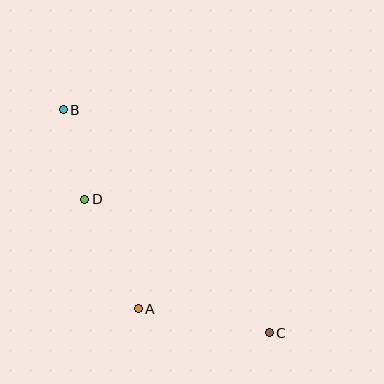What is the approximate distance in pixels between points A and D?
The distance between A and D is approximately 122 pixels.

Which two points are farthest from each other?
Points B and C are farthest from each other.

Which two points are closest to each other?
Points B and D are closest to each other.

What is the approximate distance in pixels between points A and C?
The distance between A and C is approximately 133 pixels.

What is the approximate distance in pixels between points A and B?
The distance between A and B is approximately 212 pixels.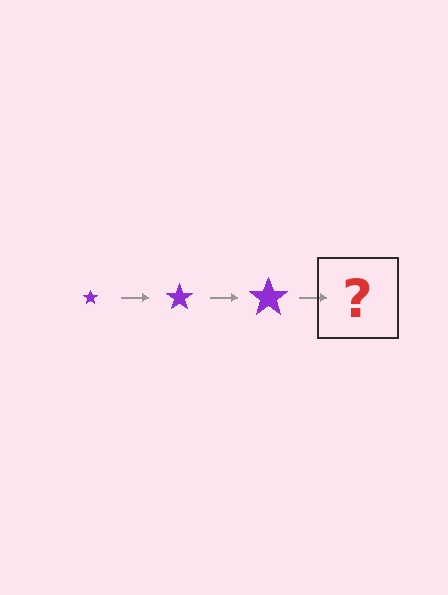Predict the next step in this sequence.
The next step is a purple star, larger than the previous one.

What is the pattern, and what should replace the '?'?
The pattern is that the star gets progressively larger each step. The '?' should be a purple star, larger than the previous one.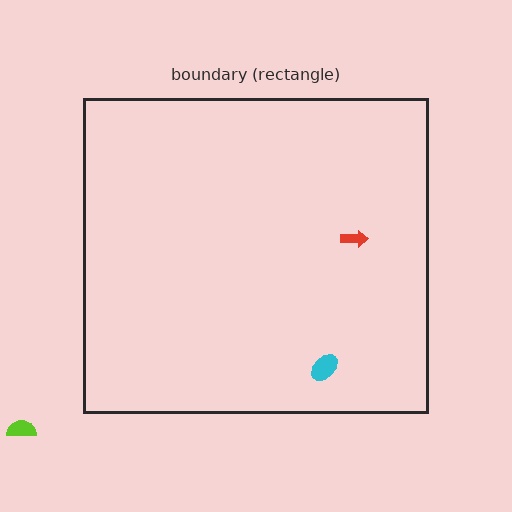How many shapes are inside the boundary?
2 inside, 1 outside.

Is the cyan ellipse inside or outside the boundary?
Inside.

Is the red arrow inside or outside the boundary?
Inside.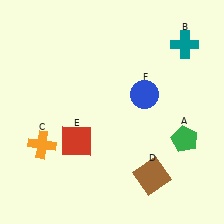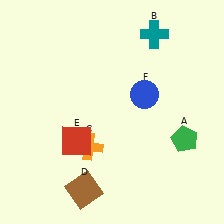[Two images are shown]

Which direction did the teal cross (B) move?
The teal cross (B) moved left.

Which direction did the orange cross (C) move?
The orange cross (C) moved right.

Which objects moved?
The objects that moved are: the teal cross (B), the orange cross (C), the brown square (D).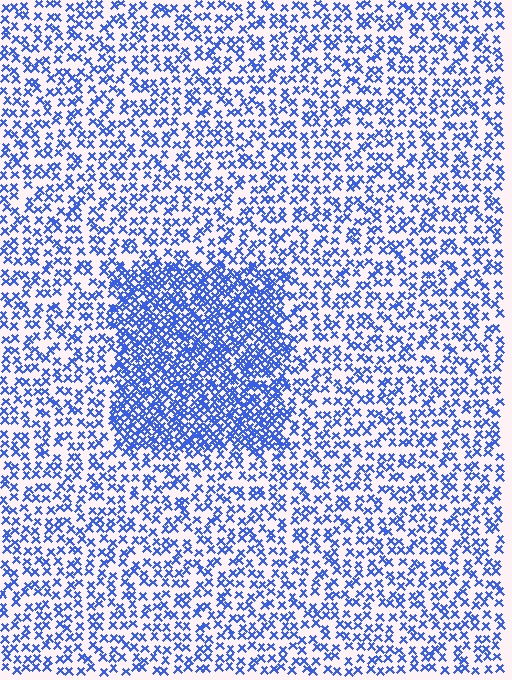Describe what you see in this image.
The image contains small blue elements arranged at two different densities. A rectangle-shaped region is visible where the elements are more densely packed than the surrounding area.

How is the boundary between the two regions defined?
The boundary is defined by a change in element density (approximately 2.2x ratio). All elements are the same color, size, and shape.